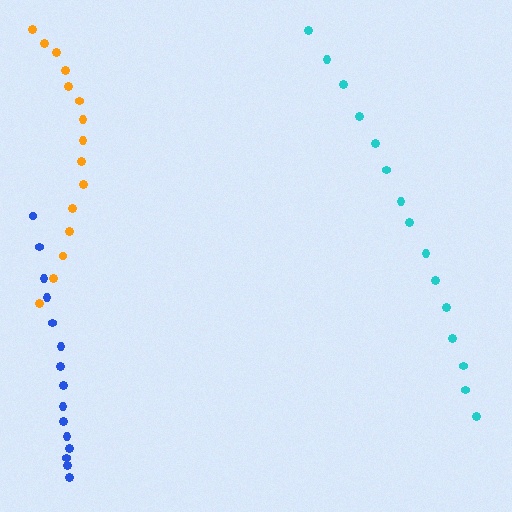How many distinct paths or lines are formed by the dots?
There are 3 distinct paths.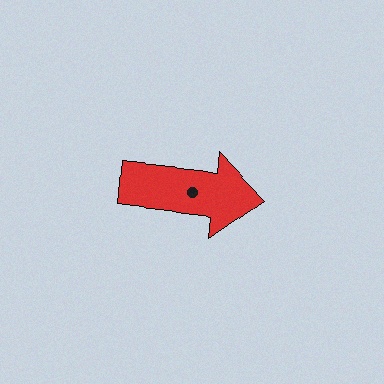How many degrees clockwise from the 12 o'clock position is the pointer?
Approximately 96 degrees.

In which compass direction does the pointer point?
East.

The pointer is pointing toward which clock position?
Roughly 3 o'clock.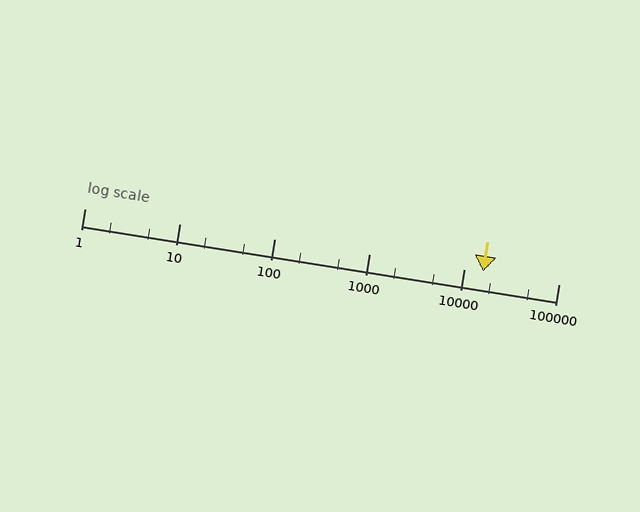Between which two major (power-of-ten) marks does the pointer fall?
The pointer is between 10000 and 100000.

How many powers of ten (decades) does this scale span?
The scale spans 5 decades, from 1 to 100000.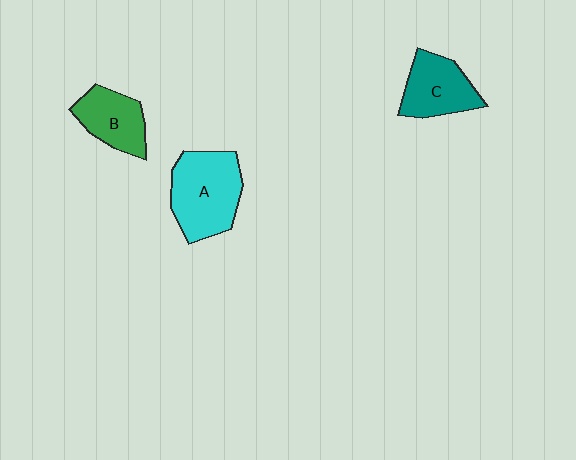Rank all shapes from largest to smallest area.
From largest to smallest: A (cyan), C (teal), B (green).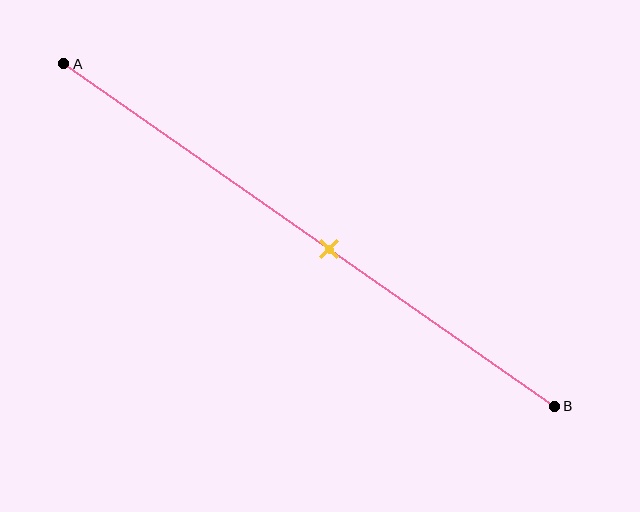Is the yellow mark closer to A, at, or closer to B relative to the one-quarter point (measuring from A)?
The yellow mark is closer to point B than the one-quarter point of segment AB.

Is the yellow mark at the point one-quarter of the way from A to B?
No, the mark is at about 55% from A, not at the 25% one-quarter point.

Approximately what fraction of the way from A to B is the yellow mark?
The yellow mark is approximately 55% of the way from A to B.